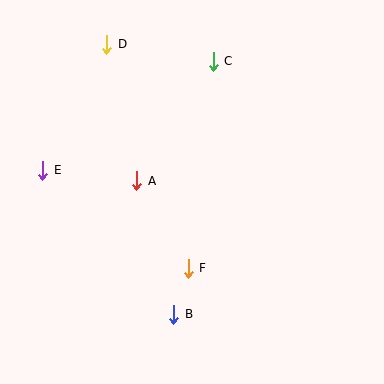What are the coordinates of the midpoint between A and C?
The midpoint between A and C is at (175, 121).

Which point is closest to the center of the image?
Point A at (137, 181) is closest to the center.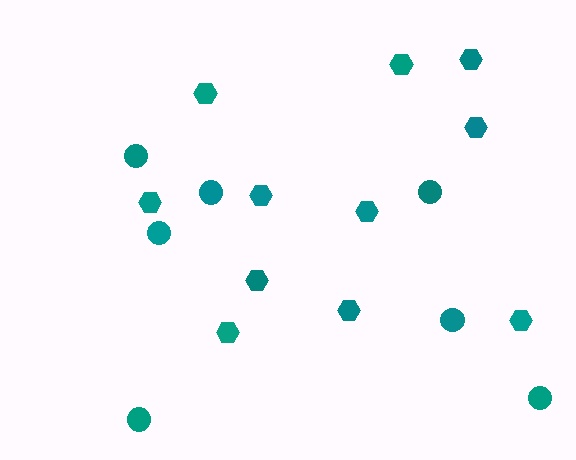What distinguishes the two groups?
There are 2 groups: one group of hexagons (11) and one group of circles (7).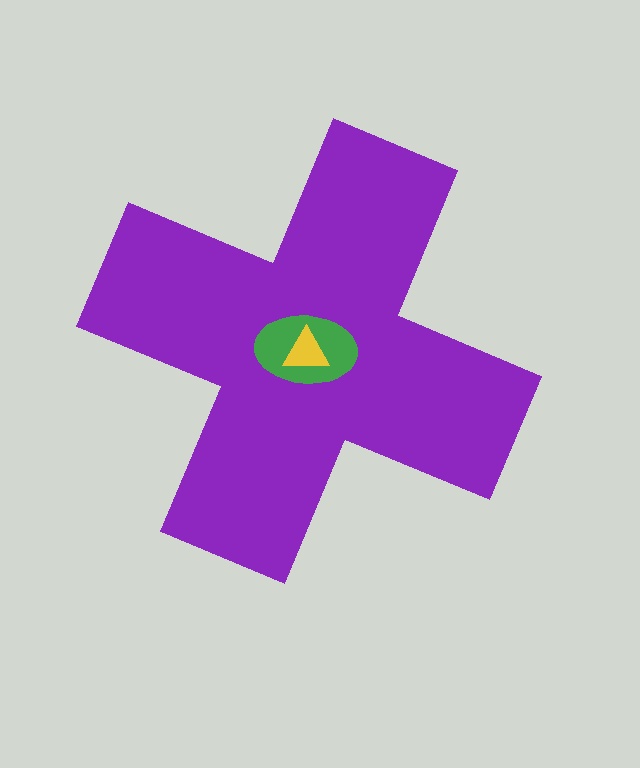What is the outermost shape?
The purple cross.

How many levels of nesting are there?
3.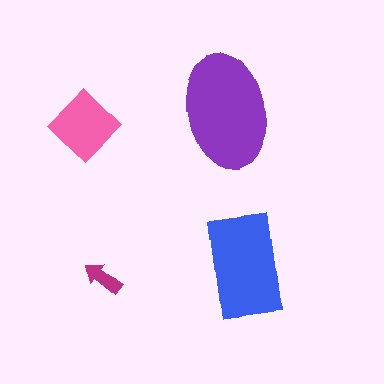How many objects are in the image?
There are 4 objects in the image.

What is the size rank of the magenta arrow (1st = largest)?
4th.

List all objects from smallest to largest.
The magenta arrow, the pink diamond, the blue rectangle, the purple ellipse.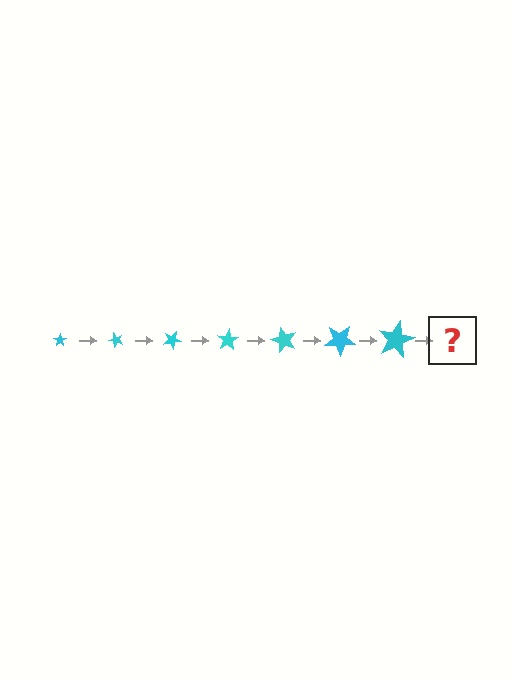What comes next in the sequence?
The next element should be a star, larger than the previous one and rotated 350 degrees from the start.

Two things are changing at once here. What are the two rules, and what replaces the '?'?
The two rules are that the star grows larger each step and it rotates 50 degrees each step. The '?' should be a star, larger than the previous one and rotated 350 degrees from the start.